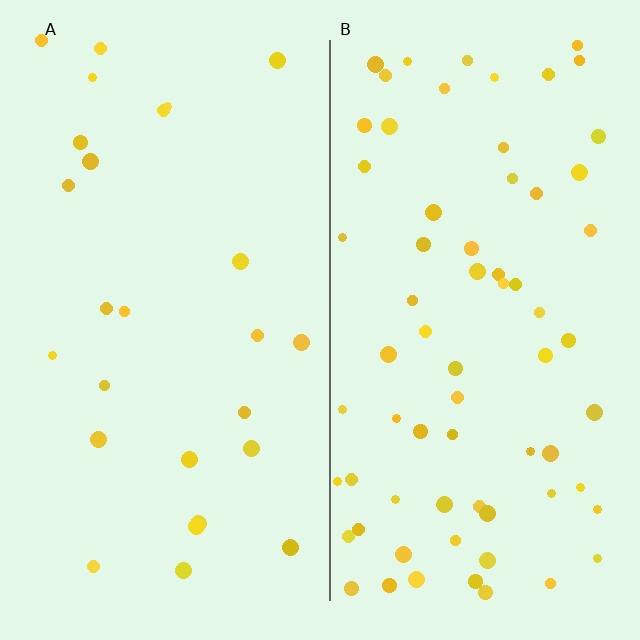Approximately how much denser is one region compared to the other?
Approximately 2.7× — region B over region A.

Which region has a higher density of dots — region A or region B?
B (the right).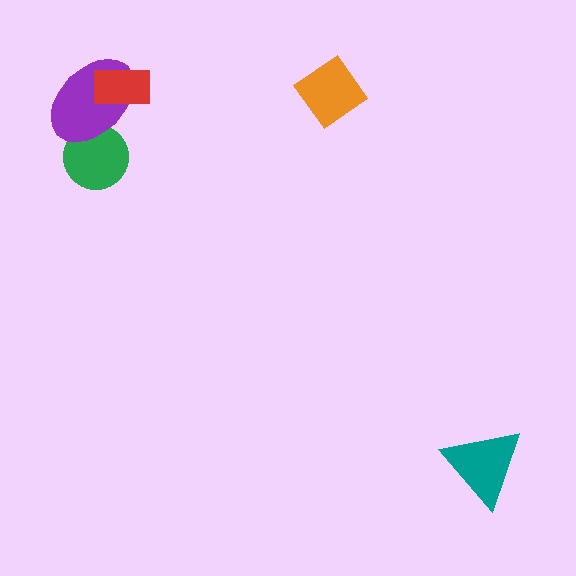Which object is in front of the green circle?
The purple ellipse is in front of the green circle.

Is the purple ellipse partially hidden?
Yes, it is partially covered by another shape.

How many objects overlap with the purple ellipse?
2 objects overlap with the purple ellipse.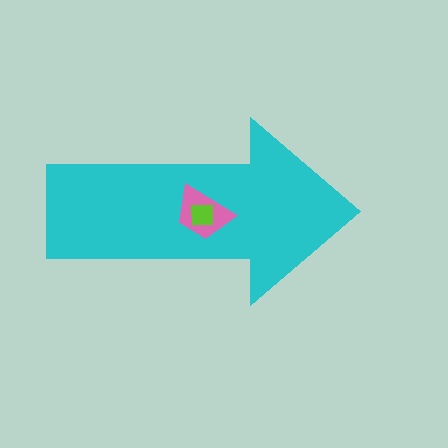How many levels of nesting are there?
3.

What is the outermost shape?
The cyan arrow.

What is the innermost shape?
The lime square.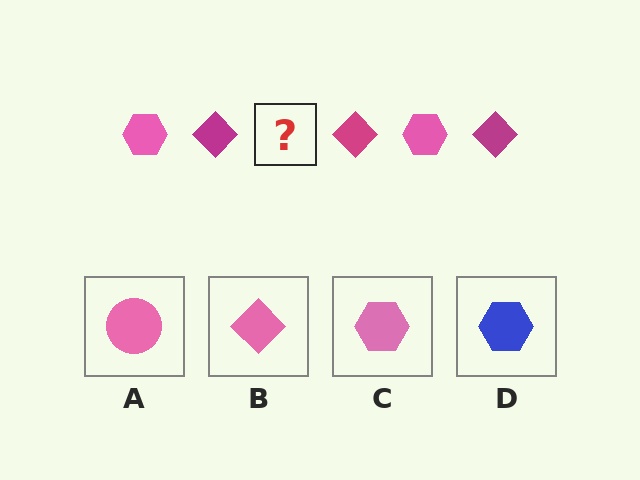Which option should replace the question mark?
Option C.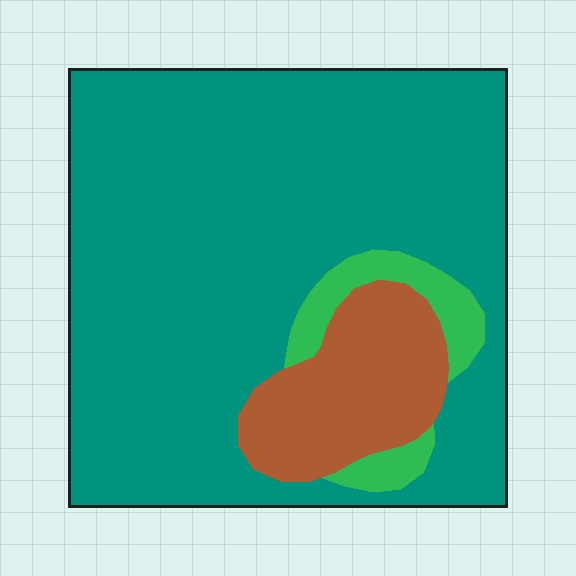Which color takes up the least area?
Green, at roughly 5%.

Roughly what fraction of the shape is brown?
Brown covers 14% of the shape.